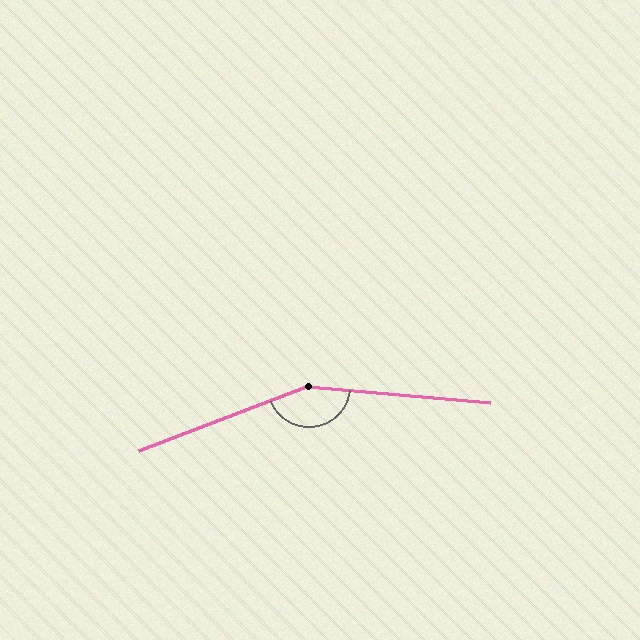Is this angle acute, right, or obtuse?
It is obtuse.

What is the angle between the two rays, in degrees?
Approximately 154 degrees.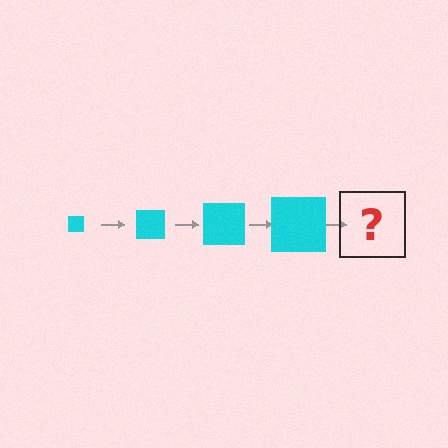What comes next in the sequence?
The next element should be a cyan square, larger than the previous one.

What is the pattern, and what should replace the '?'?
The pattern is that the square gets progressively larger each step. The '?' should be a cyan square, larger than the previous one.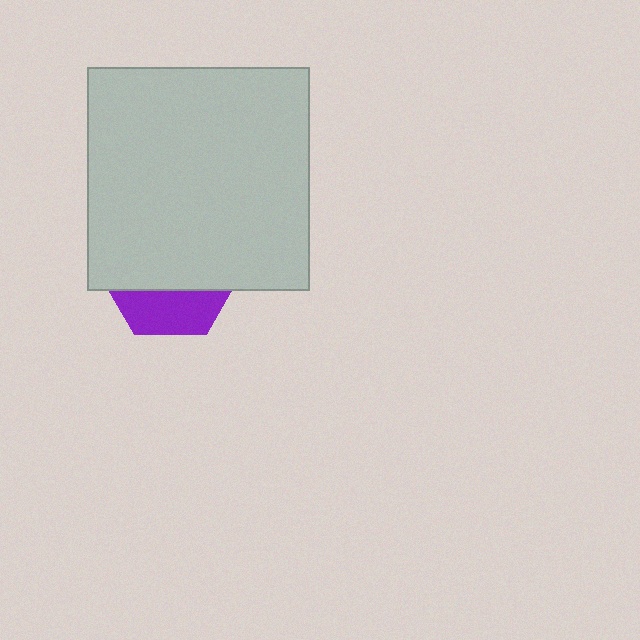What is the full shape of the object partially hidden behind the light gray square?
The partially hidden object is a purple hexagon.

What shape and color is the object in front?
The object in front is a light gray square.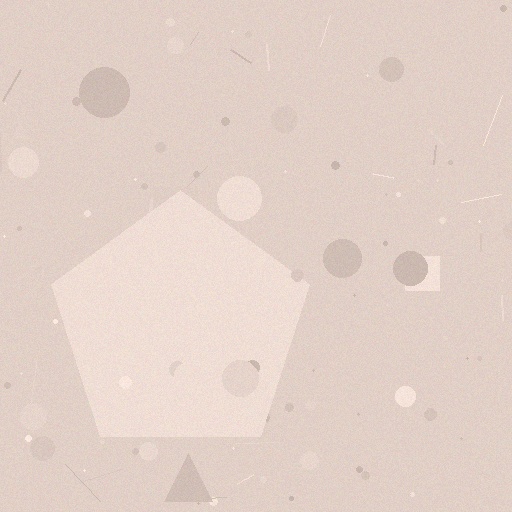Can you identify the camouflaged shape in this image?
The camouflaged shape is a pentagon.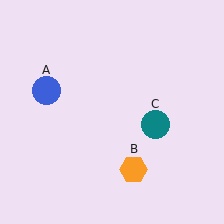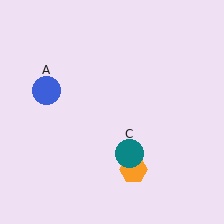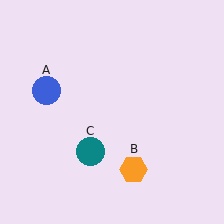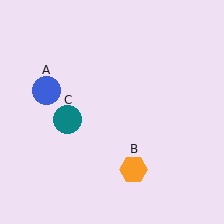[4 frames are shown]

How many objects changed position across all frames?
1 object changed position: teal circle (object C).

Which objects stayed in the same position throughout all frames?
Blue circle (object A) and orange hexagon (object B) remained stationary.